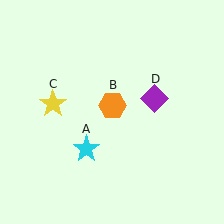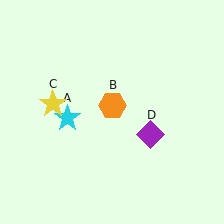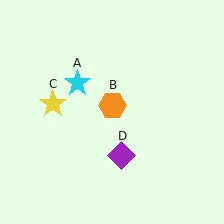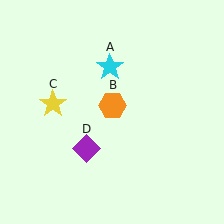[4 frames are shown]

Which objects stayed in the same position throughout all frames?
Orange hexagon (object B) and yellow star (object C) remained stationary.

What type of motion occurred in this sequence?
The cyan star (object A), purple diamond (object D) rotated clockwise around the center of the scene.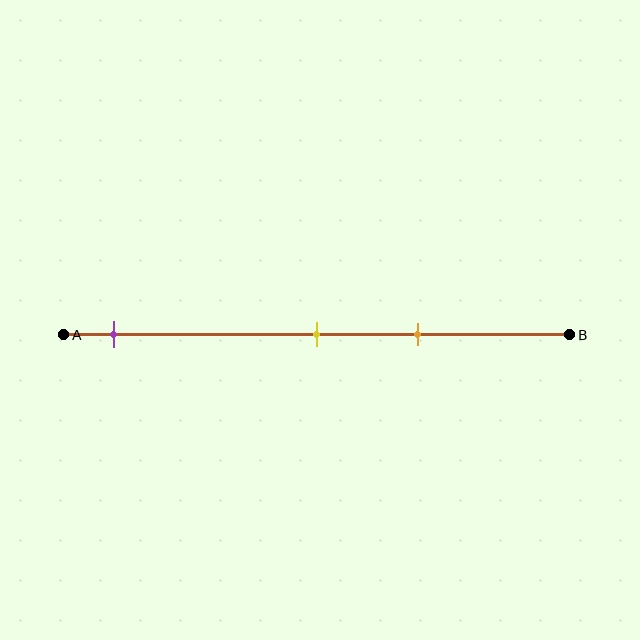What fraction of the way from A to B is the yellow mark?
The yellow mark is approximately 50% (0.5) of the way from A to B.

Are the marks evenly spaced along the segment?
No, the marks are not evenly spaced.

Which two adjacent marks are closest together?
The yellow and orange marks are the closest adjacent pair.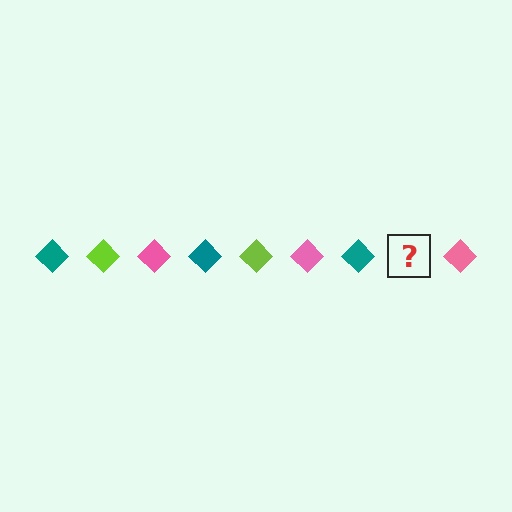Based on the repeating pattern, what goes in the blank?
The blank should be a lime diamond.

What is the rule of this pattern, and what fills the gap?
The rule is that the pattern cycles through teal, lime, pink diamonds. The gap should be filled with a lime diamond.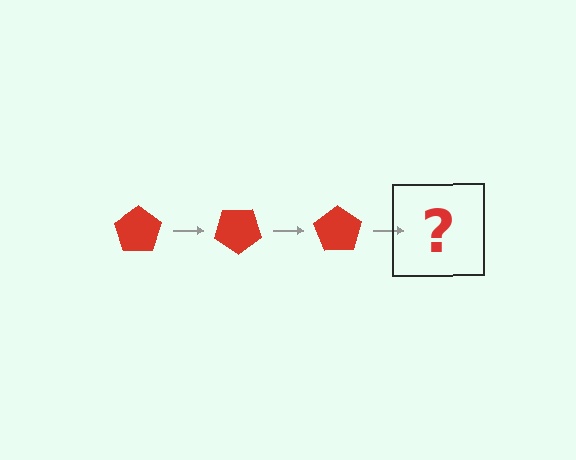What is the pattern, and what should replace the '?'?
The pattern is that the pentagon rotates 35 degrees each step. The '?' should be a red pentagon rotated 105 degrees.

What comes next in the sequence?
The next element should be a red pentagon rotated 105 degrees.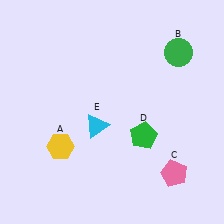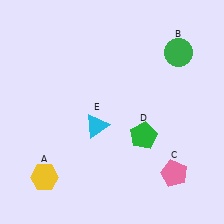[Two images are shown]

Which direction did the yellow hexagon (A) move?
The yellow hexagon (A) moved down.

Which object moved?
The yellow hexagon (A) moved down.